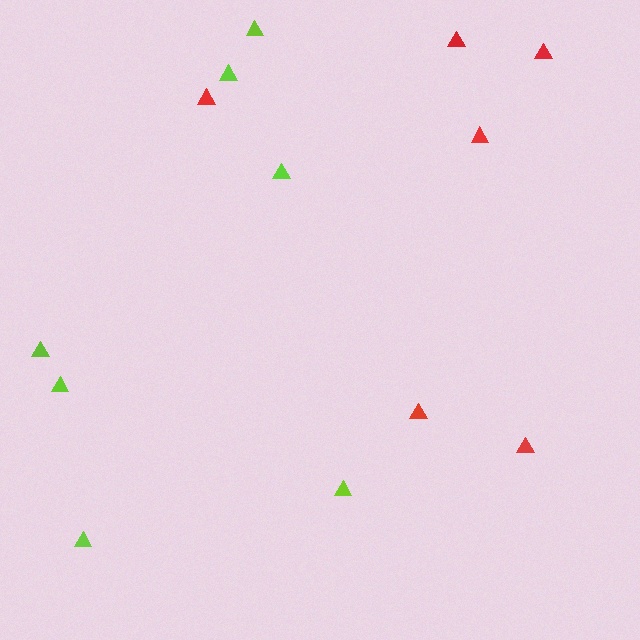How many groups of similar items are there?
There are 2 groups: one group of lime triangles (7) and one group of red triangles (6).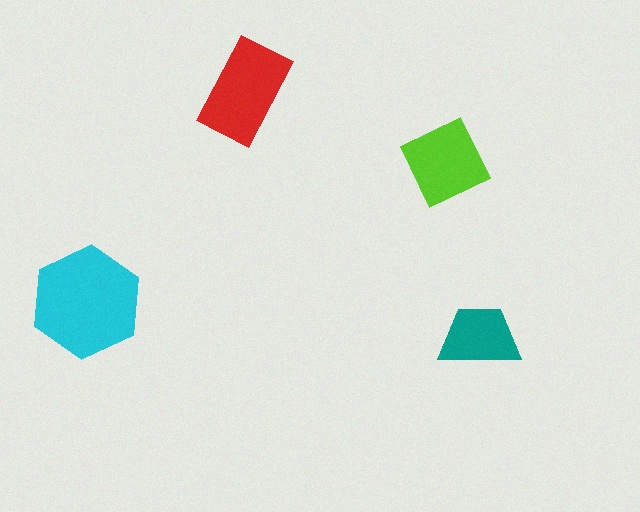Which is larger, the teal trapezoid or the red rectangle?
The red rectangle.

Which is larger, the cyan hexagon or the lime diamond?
The cyan hexagon.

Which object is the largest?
The cyan hexagon.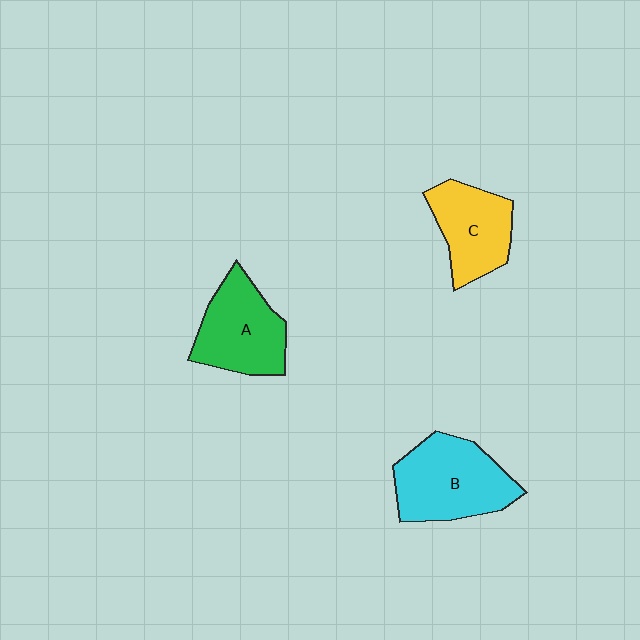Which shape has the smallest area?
Shape C (yellow).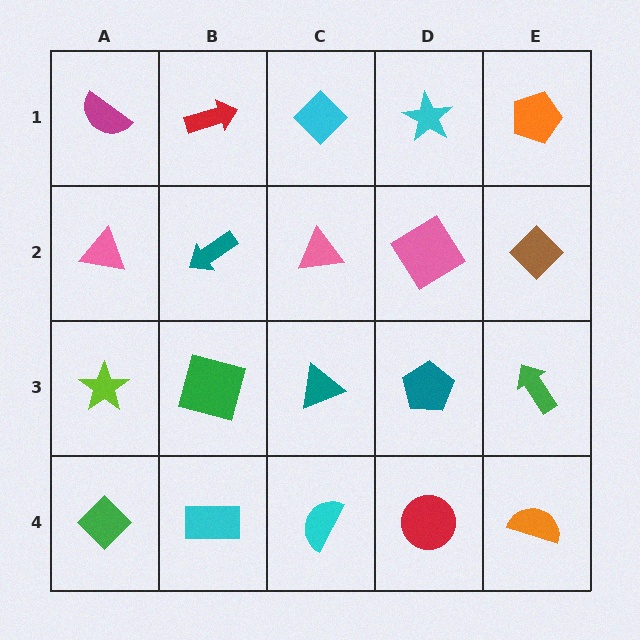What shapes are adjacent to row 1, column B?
A teal arrow (row 2, column B), a magenta semicircle (row 1, column A), a cyan diamond (row 1, column C).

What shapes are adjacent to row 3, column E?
A brown diamond (row 2, column E), an orange semicircle (row 4, column E), a teal pentagon (row 3, column D).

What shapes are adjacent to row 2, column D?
A cyan star (row 1, column D), a teal pentagon (row 3, column D), a pink triangle (row 2, column C), a brown diamond (row 2, column E).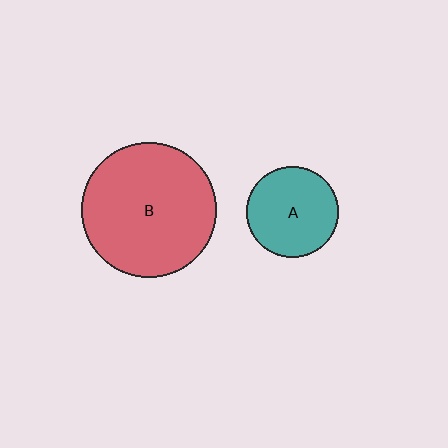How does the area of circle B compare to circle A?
Approximately 2.2 times.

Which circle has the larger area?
Circle B (red).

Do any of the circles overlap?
No, none of the circles overlap.